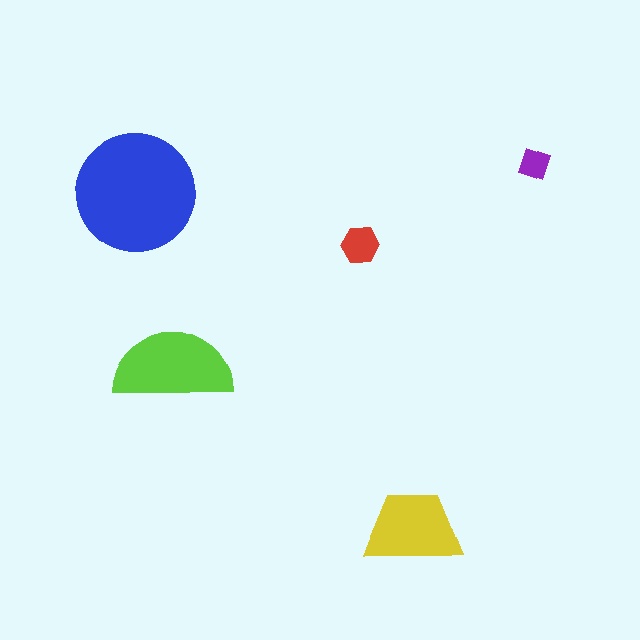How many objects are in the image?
There are 5 objects in the image.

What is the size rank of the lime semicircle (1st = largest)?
2nd.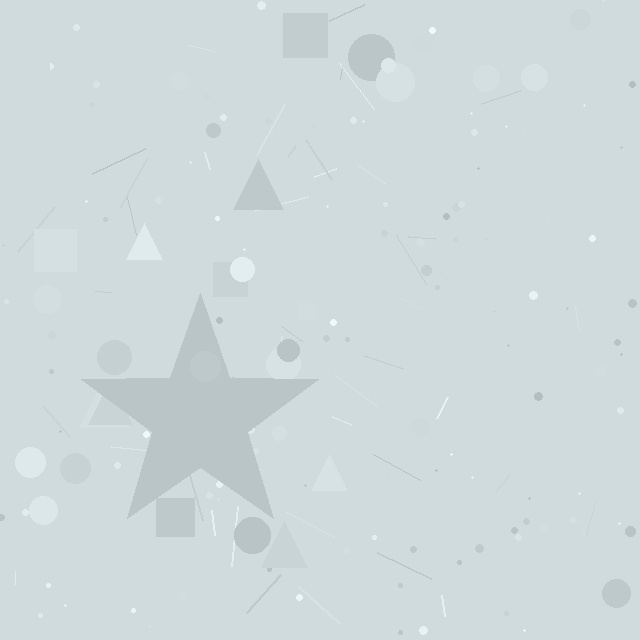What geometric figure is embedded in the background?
A star is embedded in the background.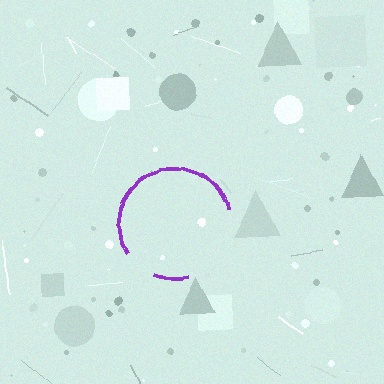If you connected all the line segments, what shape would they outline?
They would outline a circle.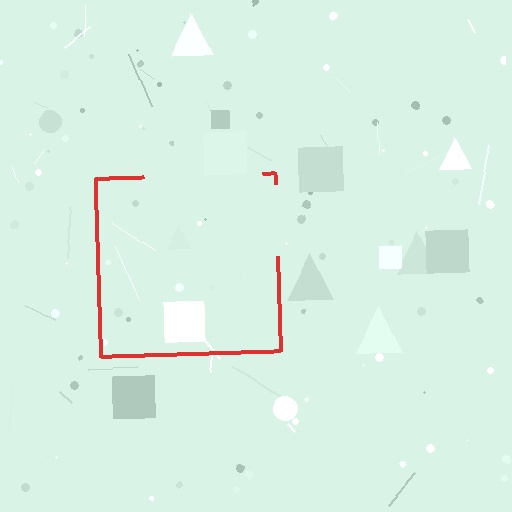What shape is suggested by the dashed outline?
The dashed outline suggests a square.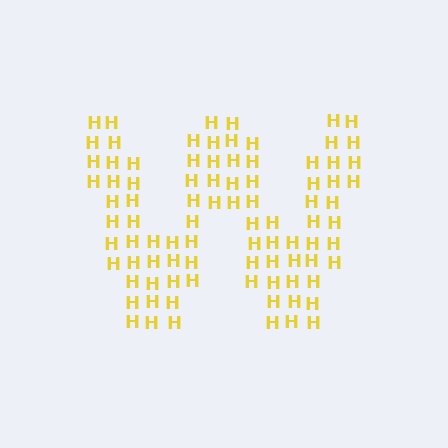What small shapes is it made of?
It is made of small letter H's.